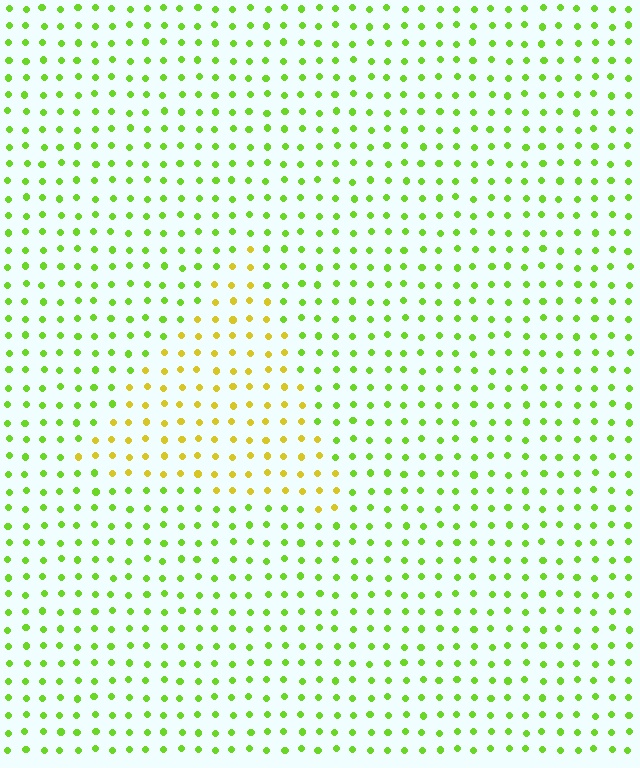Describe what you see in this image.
The image is filled with small lime elements in a uniform arrangement. A triangle-shaped region is visible where the elements are tinted to a slightly different hue, forming a subtle color boundary.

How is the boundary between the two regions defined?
The boundary is defined purely by a slight shift in hue (about 42 degrees). Spacing, size, and orientation are identical on both sides.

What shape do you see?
I see a triangle.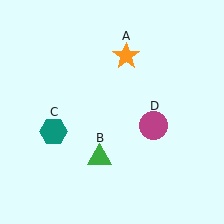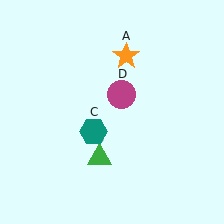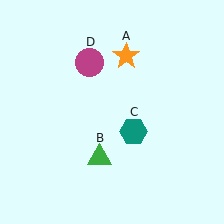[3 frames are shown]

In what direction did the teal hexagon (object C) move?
The teal hexagon (object C) moved right.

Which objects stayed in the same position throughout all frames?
Orange star (object A) and green triangle (object B) remained stationary.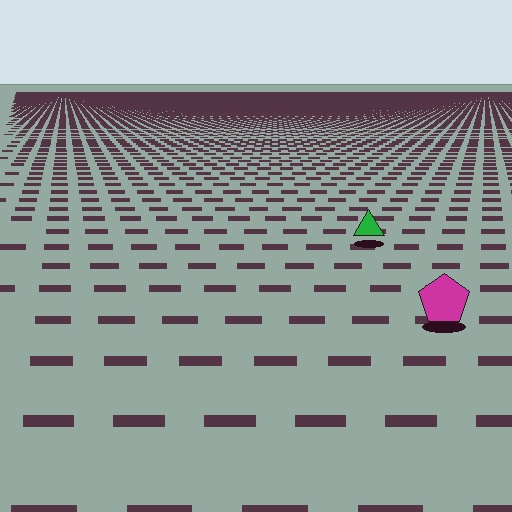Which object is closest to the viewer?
The magenta pentagon is closest. The texture marks near it are larger and more spread out.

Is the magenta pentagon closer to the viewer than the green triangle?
Yes. The magenta pentagon is closer — you can tell from the texture gradient: the ground texture is coarser near it.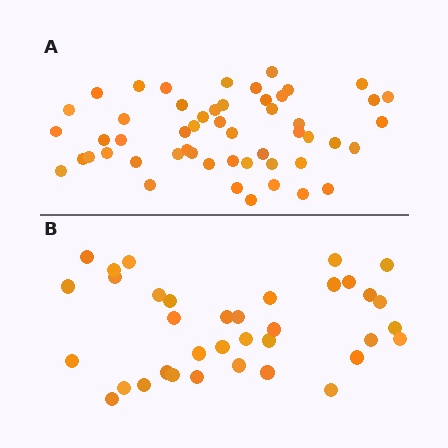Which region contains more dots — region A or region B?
Region A (the top region) has more dots.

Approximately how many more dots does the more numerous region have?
Region A has approximately 15 more dots than region B.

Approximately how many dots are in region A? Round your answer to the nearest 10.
About 50 dots. (The exact count is 52, which rounds to 50.)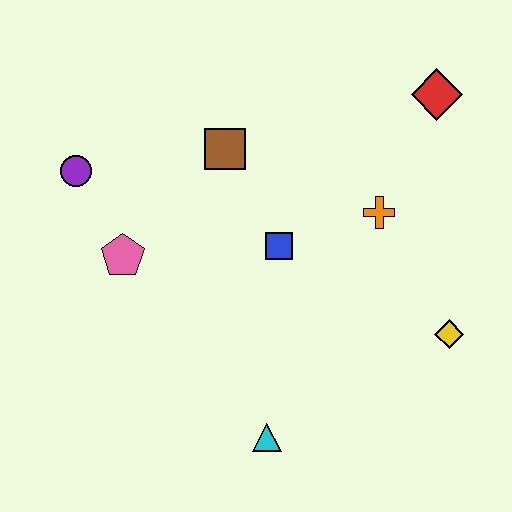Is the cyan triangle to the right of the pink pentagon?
Yes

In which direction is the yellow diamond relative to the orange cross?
The yellow diamond is below the orange cross.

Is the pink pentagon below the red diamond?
Yes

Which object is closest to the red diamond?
The orange cross is closest to the red diamond.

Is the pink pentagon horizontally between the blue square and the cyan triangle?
No